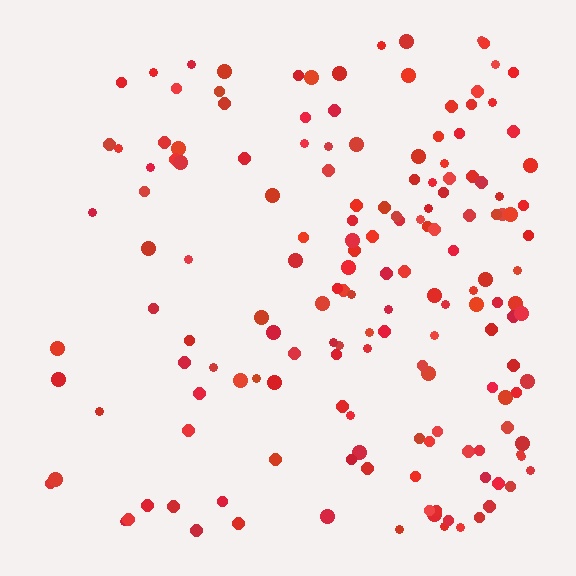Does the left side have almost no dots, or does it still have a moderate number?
Still a moderate number, just noticeably fewer than the right.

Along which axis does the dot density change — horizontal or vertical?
Horizontal.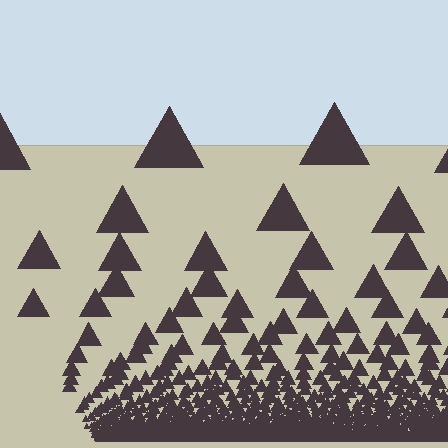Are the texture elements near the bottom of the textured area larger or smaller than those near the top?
Smaller. The gradient is inverted — elements near the bottom are smaller and denser.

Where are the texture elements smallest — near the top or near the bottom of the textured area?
Near the bottom.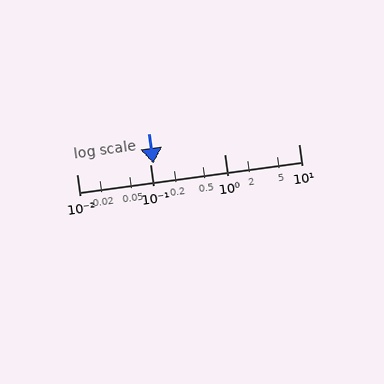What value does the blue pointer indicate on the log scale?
The pointer indicates approximately 0.11.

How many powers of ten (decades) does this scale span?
The scale spans 3 decades, from 0.01 to 10.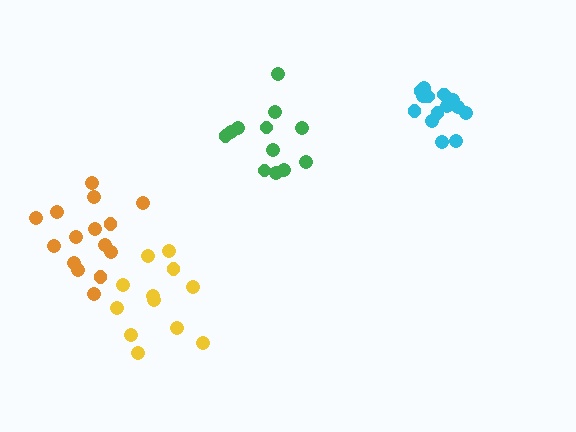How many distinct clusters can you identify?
There are 4 distinct clusters.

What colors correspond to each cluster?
The clusters are colored: yellow, green, orange, cyan.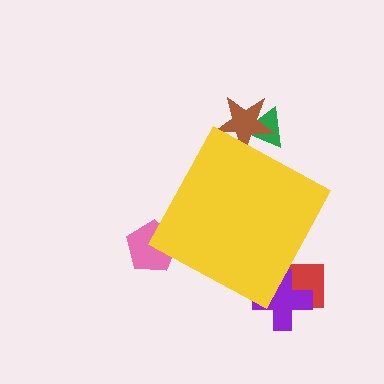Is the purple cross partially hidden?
Yes, the purple cross is partially hidden behind the yellow diamond.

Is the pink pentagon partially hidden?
Yes, the pink pentagon is partially hidden behind the yellow diamond.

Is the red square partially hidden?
Yes, the red square is partially hidden behind the yellow diamond.